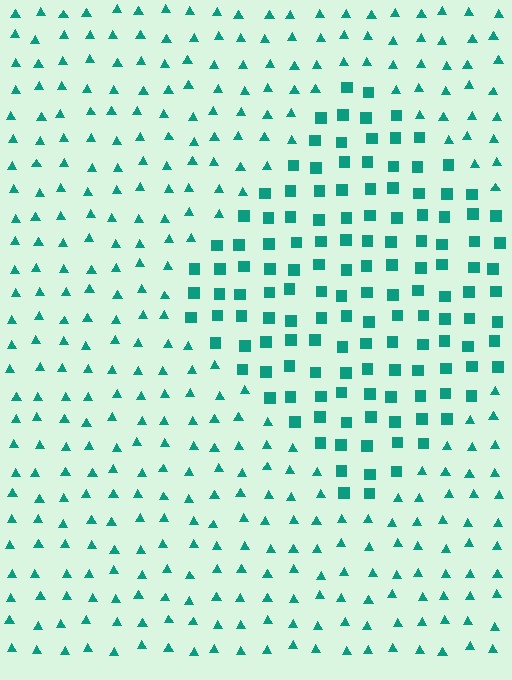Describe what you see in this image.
The image is filled with small teal elements arranged in a uniform grid. A diamond-shaped region contains squares, while the surrounding area contains triangles. The boundary is defined purely by the change in element shape.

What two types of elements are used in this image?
The image uses squares inside the diamond region and triangles outside it.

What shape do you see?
I see a diamond.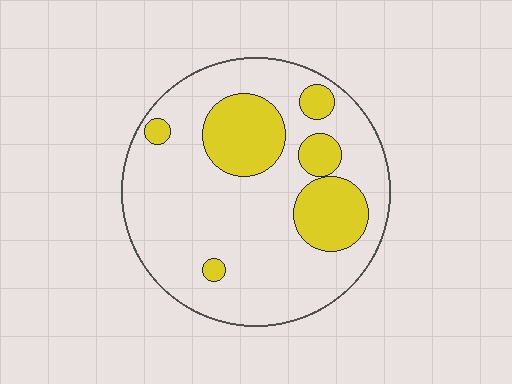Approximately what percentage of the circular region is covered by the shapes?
Approximately 25%.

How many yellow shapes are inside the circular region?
6.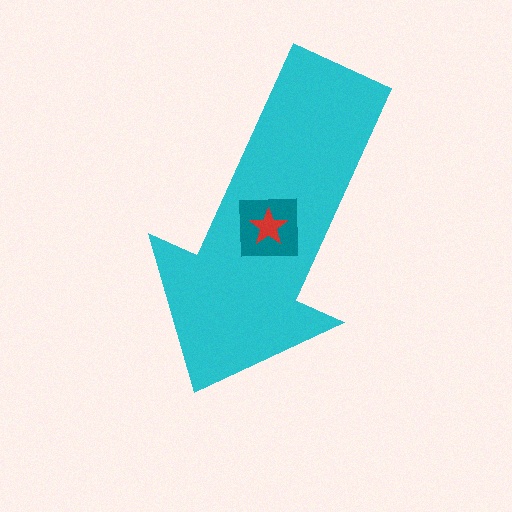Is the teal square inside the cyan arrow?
Yes.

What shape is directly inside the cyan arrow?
The teal square.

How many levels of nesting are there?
3.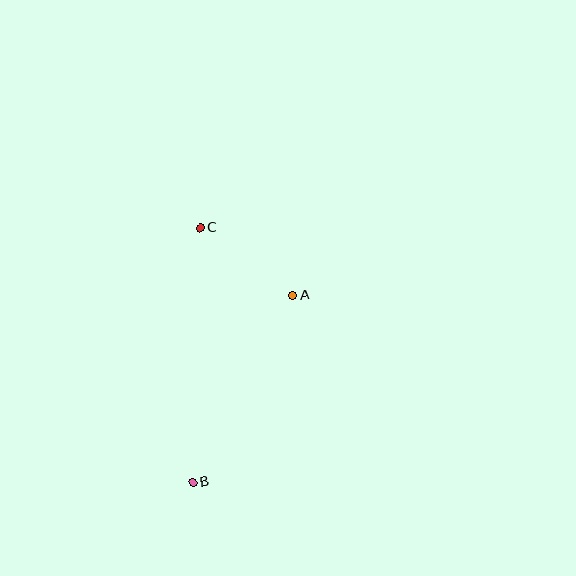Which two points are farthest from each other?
Points B and C are farthest from each other.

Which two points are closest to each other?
Points A and C are closest to each other.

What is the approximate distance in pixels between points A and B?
The distance between A and B is approximately 212 pixels.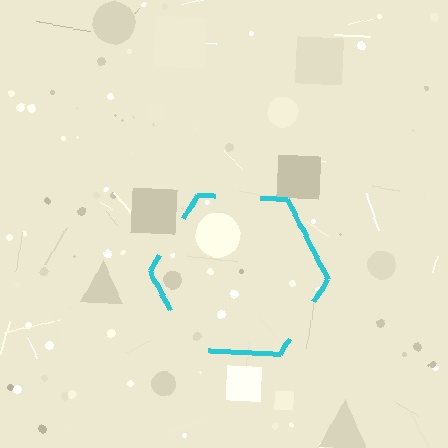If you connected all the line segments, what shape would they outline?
They would outline a hexagon.